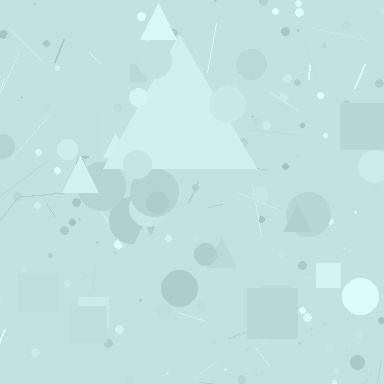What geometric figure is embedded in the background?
A triangle is embedded in the background.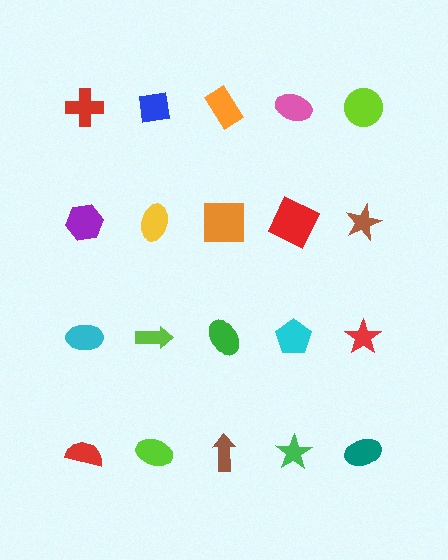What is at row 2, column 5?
A brown star.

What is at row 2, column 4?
A red square.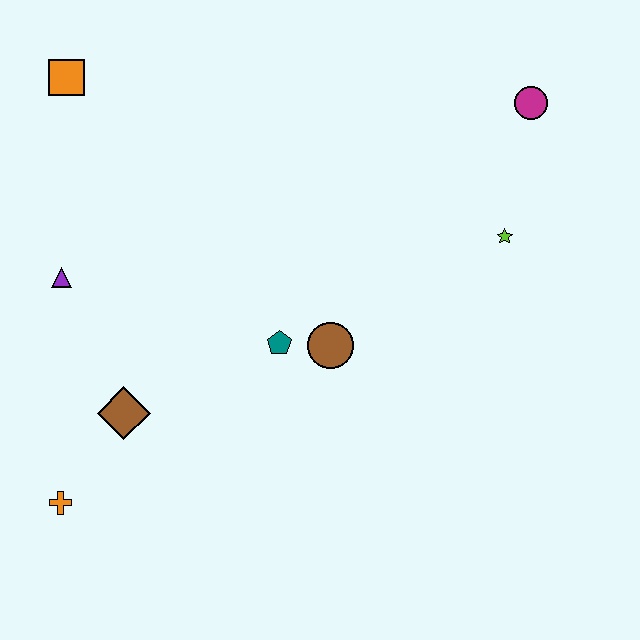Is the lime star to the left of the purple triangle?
No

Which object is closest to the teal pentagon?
The brown circle is closest to the teal pentagon.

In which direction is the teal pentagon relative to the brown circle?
The teal pentagon is to the left of the brown circle.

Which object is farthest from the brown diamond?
The magenta circle is farthest from the brown diamond.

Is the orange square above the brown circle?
Yes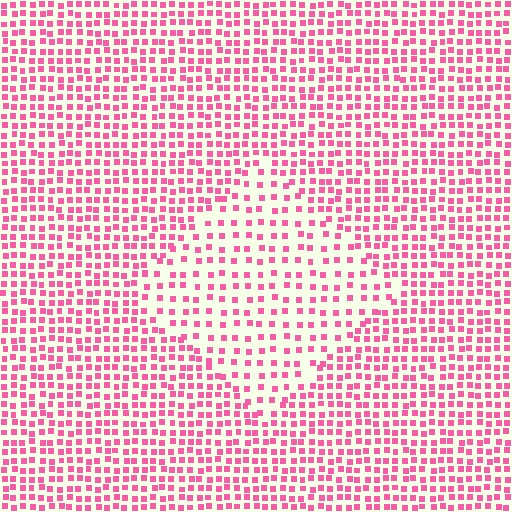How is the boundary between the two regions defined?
The boundary is defined by a change in element density (approximately 1.9x ratio). All elements are the same color, size, and shape.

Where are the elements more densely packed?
The elements are more densely packed outside the diamond boundary.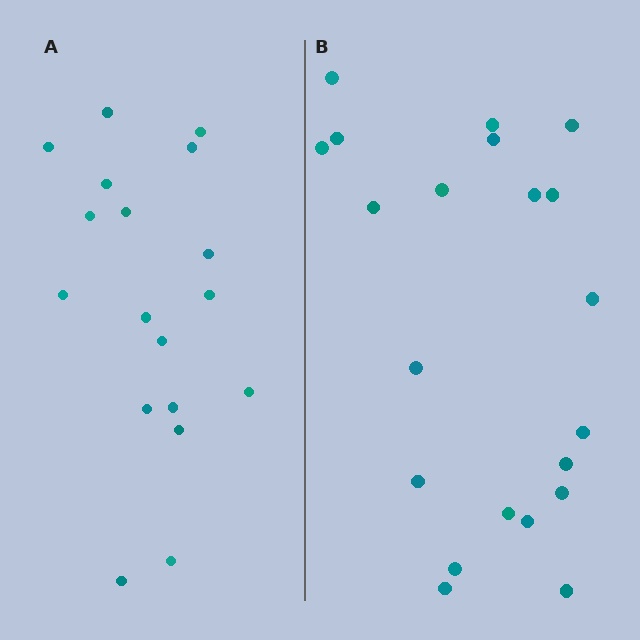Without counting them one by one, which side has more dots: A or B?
Region B (the right region) has more dots.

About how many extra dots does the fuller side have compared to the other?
Region B has just a few more — roughly 2 or 3 more dots than region A.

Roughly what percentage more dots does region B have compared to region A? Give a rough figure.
About 15% more.